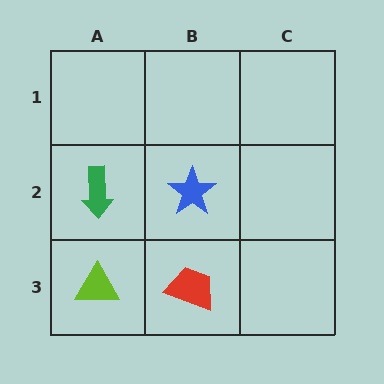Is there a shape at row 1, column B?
No, that cell is empty.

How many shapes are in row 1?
0 shapes.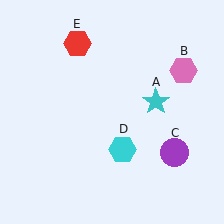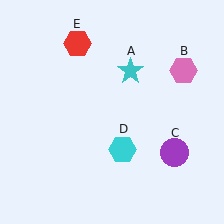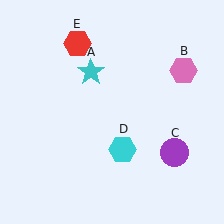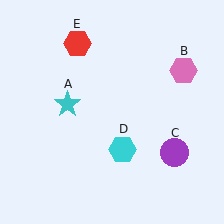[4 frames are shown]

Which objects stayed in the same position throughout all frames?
Pink hexagon (object B) and purple circle (object C) and cyan hexagon (object D) and red hexagon (object E) remained stationary.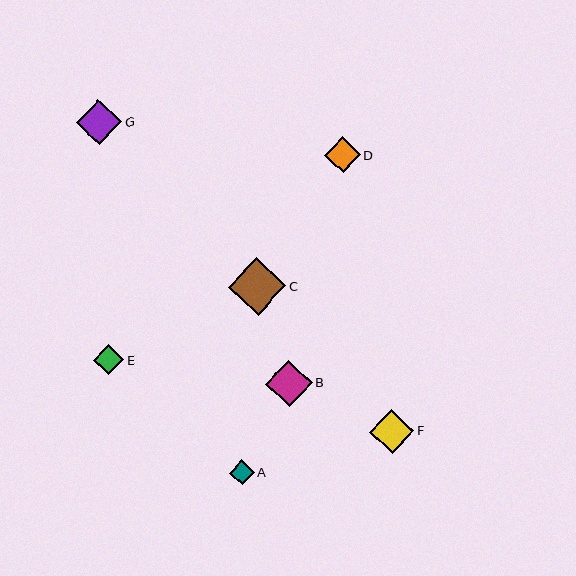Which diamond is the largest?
Diamond C is the largest with a size of approximately 57 pixels.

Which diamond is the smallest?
Diamond A is the smallest with a size of approximately 25 pixels.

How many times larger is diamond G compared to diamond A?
Diamond G is approximately 1.8 times the size of diamond A.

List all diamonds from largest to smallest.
From largest to smallest: C, B, G, F, D, E, A.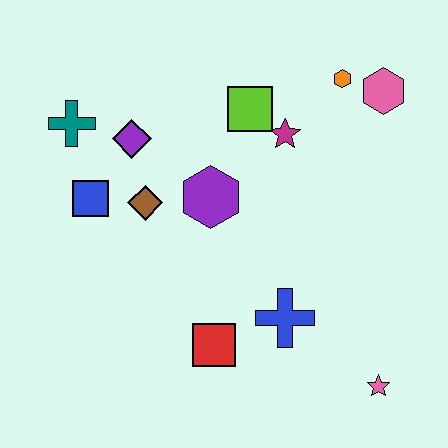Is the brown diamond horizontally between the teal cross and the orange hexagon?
Yes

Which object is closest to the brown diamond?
The blue square is closest to the brown diamond.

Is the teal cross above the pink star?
Yes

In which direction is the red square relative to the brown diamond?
The red square is below the brown diamond.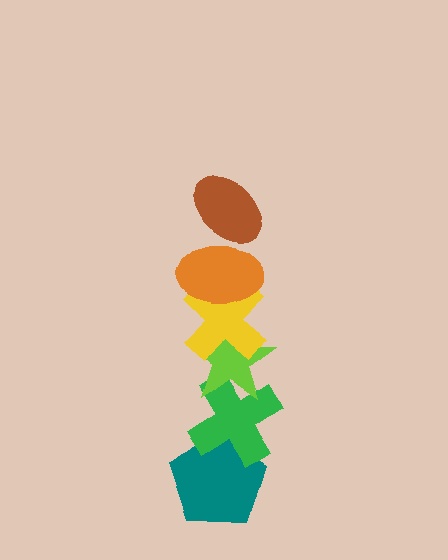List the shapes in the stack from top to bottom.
From top to bottom: the brown ellipse, the orange ellipse, the yellow cross, the lime star, the green cross, the teal pentagon.